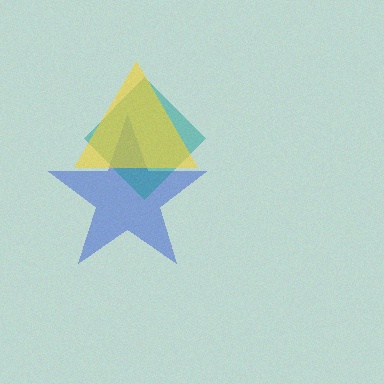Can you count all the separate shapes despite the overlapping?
Yes, there are 3 separate shapes.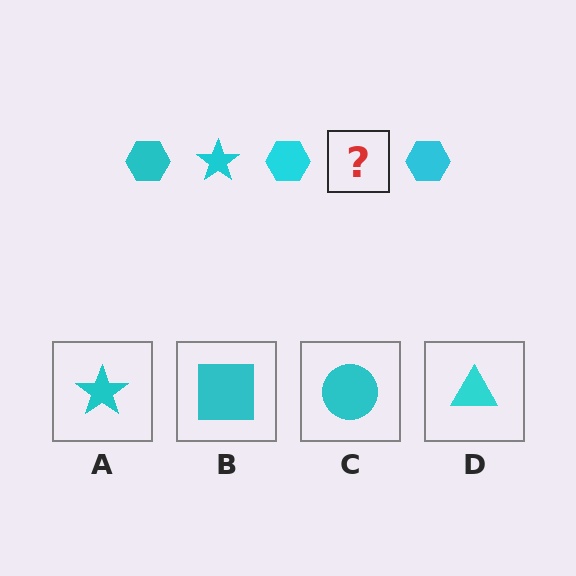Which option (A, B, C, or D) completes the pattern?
A.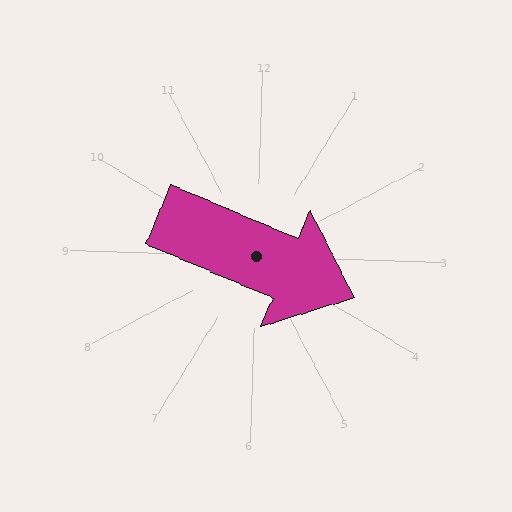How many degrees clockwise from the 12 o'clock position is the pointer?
Approximately 111 degrees.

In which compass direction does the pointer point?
East.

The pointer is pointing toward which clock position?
Roughly 4 o'clock.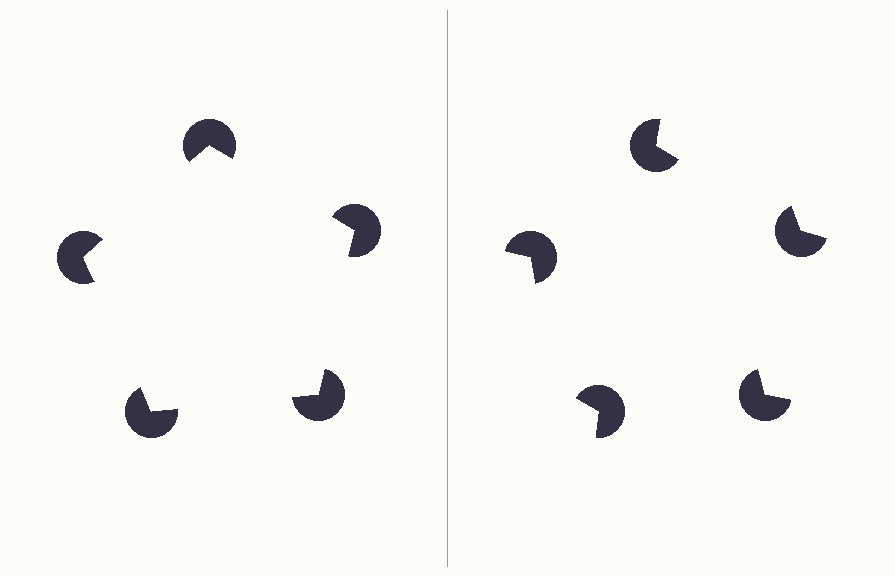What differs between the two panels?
The pac-man discs are positioned identically on both sides; only the wedge orientations differ. On the left they align to a pentagon; on the right they are misaligned.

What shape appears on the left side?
An illusory pentagon.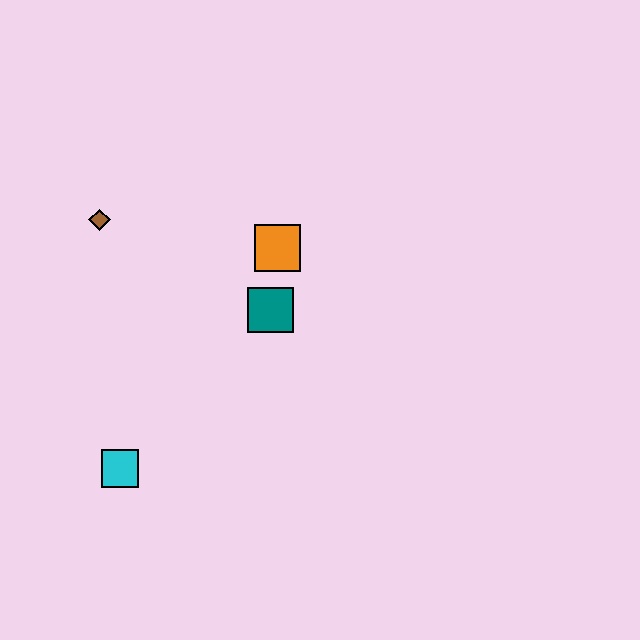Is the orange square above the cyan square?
Yes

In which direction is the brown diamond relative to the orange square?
The brown diamond is to the left of the orange square.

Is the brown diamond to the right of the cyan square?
No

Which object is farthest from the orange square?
The cyan square is farthest from the orange square.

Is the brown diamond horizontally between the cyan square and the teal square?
No